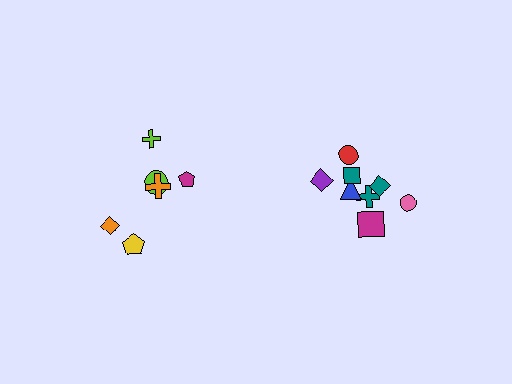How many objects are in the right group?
There are 8 objects.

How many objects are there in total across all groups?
There are 14 objects.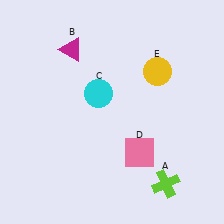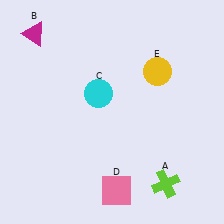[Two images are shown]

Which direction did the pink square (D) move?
The pink square (D) moved down.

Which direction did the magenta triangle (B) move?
The magenta triangle (B) moved left.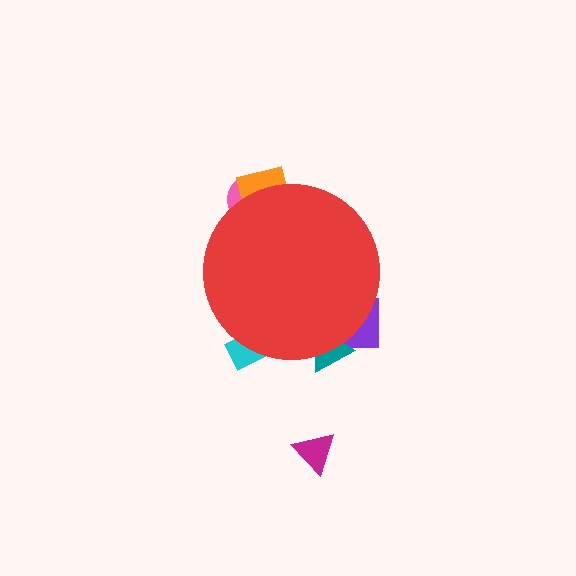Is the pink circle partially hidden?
Yes, the pink circle is partially hidden behind the red circle.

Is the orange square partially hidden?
Yes, the orange square is partially hidden behind the red circle.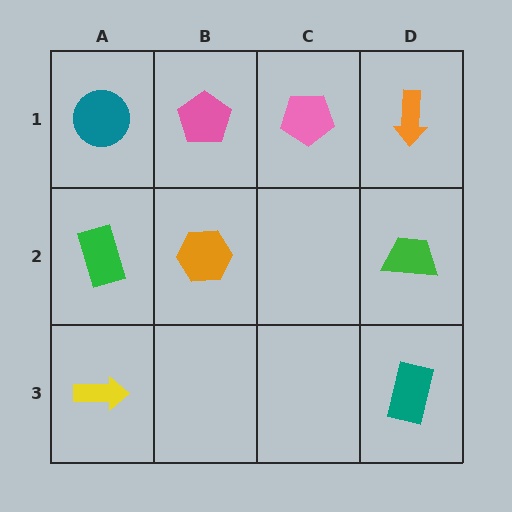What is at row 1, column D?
An orange arrow.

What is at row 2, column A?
A green rectangle.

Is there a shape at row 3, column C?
No, that cell is empty.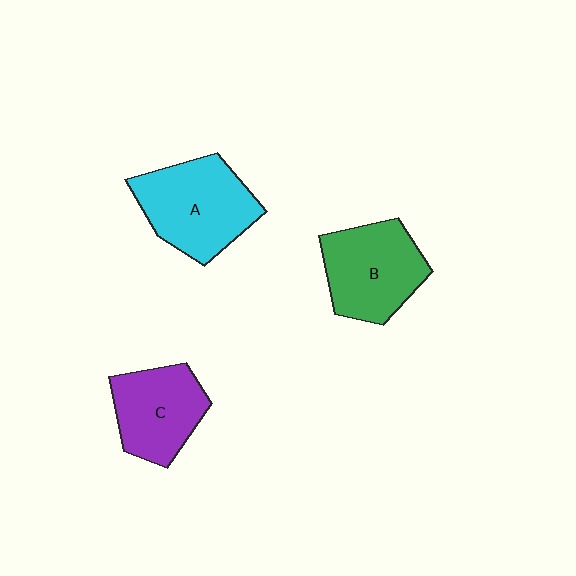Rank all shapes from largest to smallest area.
From largest to smallest: A (cyan), B (green), C (purple).